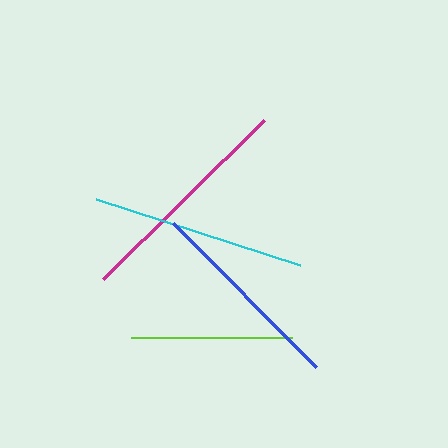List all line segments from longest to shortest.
From longest to shortest: magenta, cyan, blue, lime.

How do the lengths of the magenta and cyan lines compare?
The magenta and cyan lines are approximately the same length.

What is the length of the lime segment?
The lime segment is approximately 160 pixels long.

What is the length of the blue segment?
The blue segment is approximately 203 pixels long.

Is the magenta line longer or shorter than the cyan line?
The magenta line is longer than the cyan line.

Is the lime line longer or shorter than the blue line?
The blue line is longer than the lime line.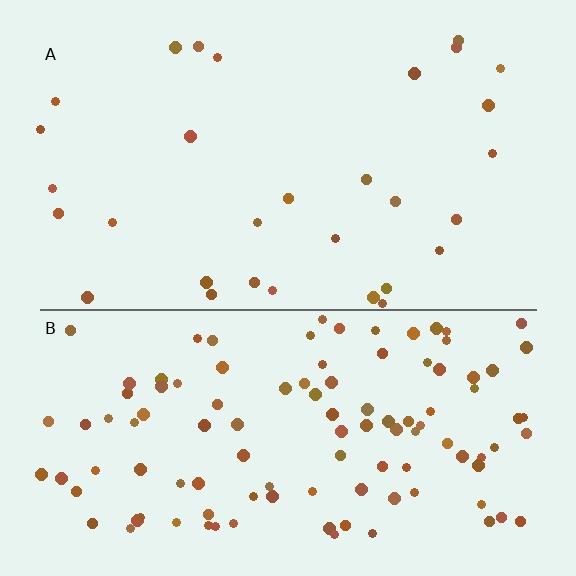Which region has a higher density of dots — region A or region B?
B (the bottom).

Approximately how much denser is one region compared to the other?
Approximately 3.7× — region B over region A.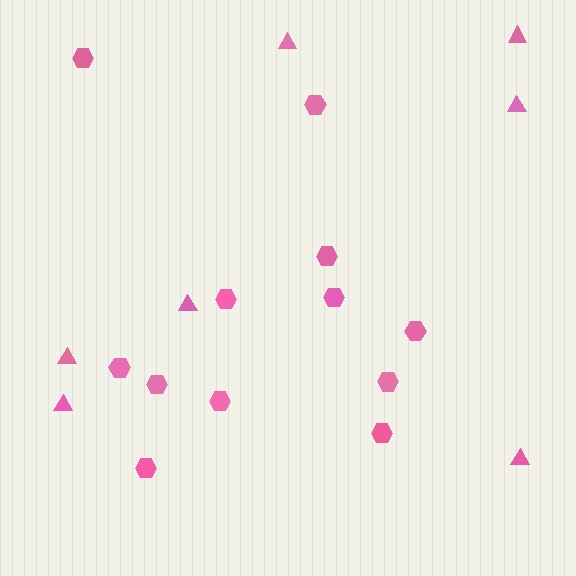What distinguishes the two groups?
There are 2 groups: one group of hexagons (12) and one group of triangles (7).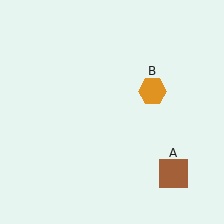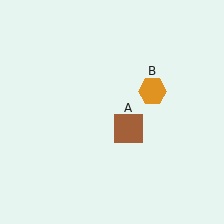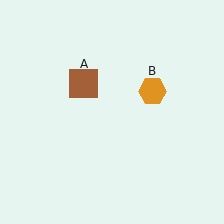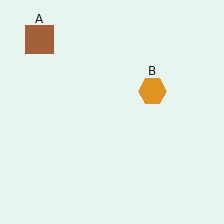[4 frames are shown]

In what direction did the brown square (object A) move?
The brown square (object A) moved up and to the left.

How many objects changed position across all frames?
1 object changed position: brown square (object A).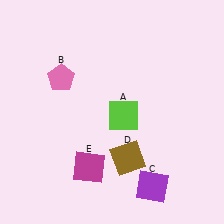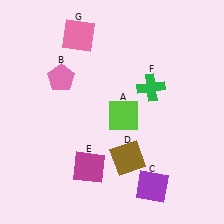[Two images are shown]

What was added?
A green cross (F), a pink square (G) were added in Image 2.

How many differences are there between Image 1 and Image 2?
There are 2 differences between the two images.